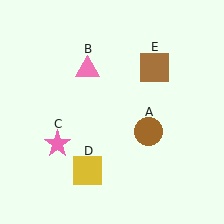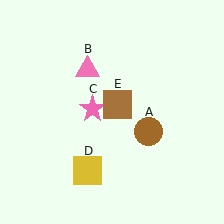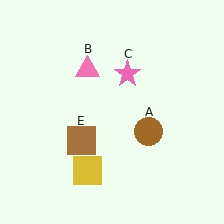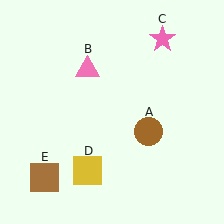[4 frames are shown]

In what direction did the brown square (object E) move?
The brown square (object E) moved down and to the left.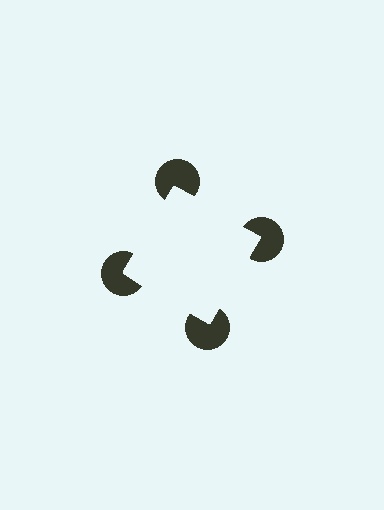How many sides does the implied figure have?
4 sides.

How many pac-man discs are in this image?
There are 4 — one at each vertex of the illusory square.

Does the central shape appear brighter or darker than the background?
It typically appears slightly brighter than the background, even though no actual brightness change is drawn.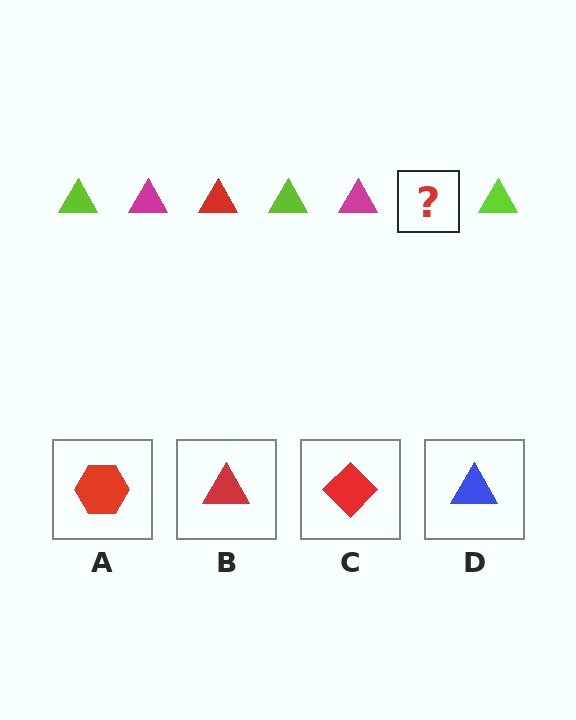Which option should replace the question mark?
Option B.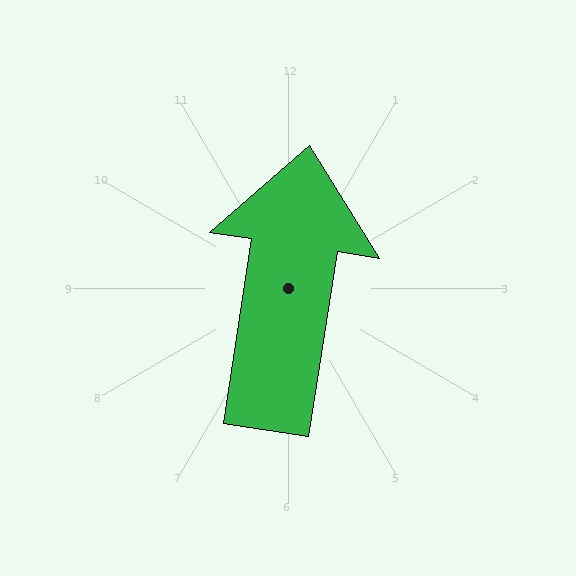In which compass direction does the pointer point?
North.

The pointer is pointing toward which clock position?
Roughly 12 o'clock.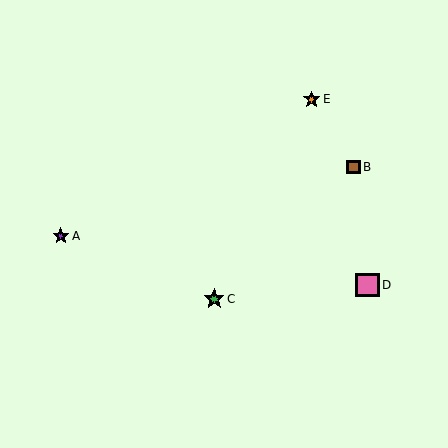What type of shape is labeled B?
Shape B is a brown square.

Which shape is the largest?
The pink square (labeled D) is the largest.